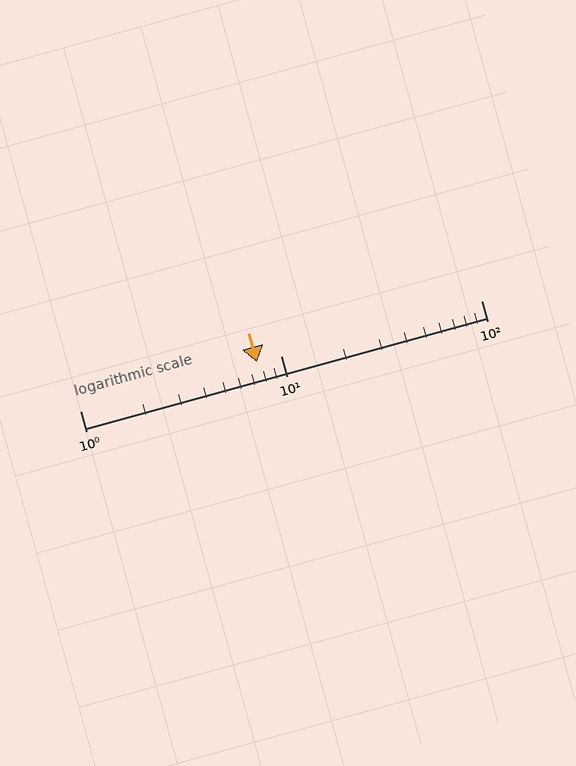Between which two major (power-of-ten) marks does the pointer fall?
The pointer is between 1 and 10.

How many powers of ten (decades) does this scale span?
The scale spans 2 decades, from 1 to 100.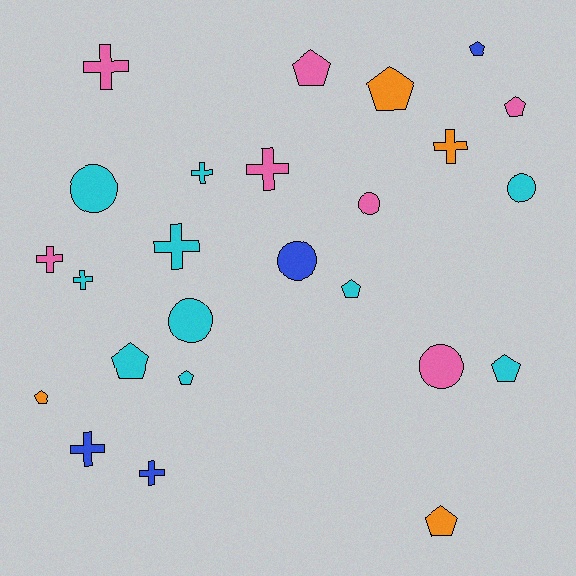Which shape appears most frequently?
Pentagon, with 10 objects.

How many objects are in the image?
There are 25 objects.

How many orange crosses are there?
There is 1 orange cross.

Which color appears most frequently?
Cyan, with 10 objects.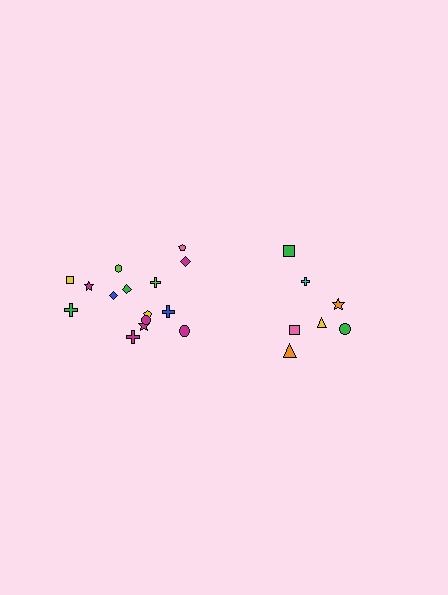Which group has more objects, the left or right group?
The left group.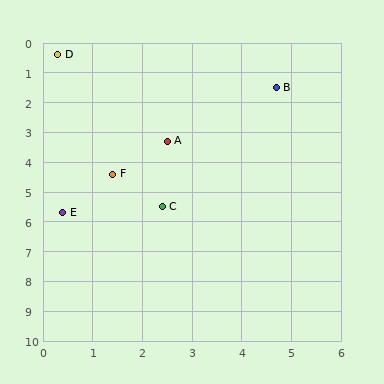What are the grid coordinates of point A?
Point A is at approximately (2.5, 3.3).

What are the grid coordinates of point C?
Point C is at approximately (2.4, 5.5).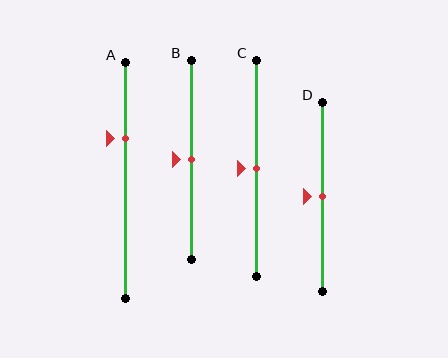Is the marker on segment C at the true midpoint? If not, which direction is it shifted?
Yes, the marker on segment C is at the true midpoint.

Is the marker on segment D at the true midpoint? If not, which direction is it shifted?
Yes, the marker on segment D is at the true midpoint.